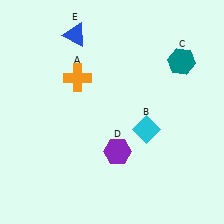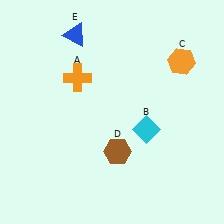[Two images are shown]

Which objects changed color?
C changed from teal to orange. D changed from purple to brown.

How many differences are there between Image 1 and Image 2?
There are 2 differences between the two images.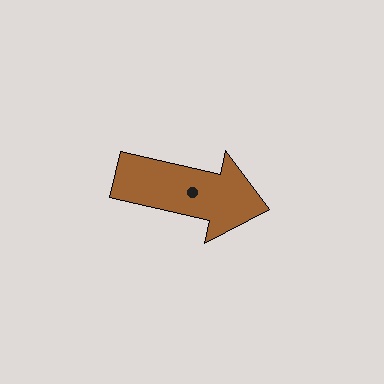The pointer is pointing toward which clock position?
Roughly 3 o'clock.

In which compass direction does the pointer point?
East.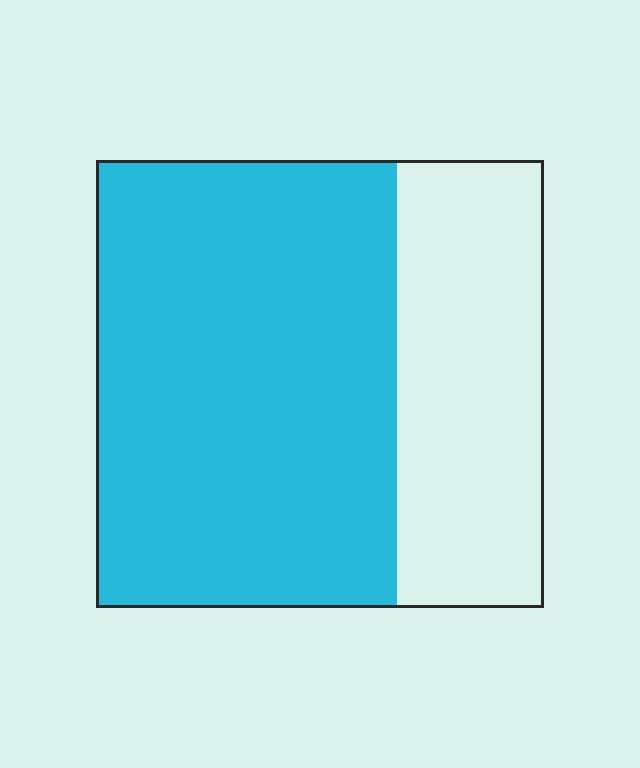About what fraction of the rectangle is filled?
About two thirds (2/3).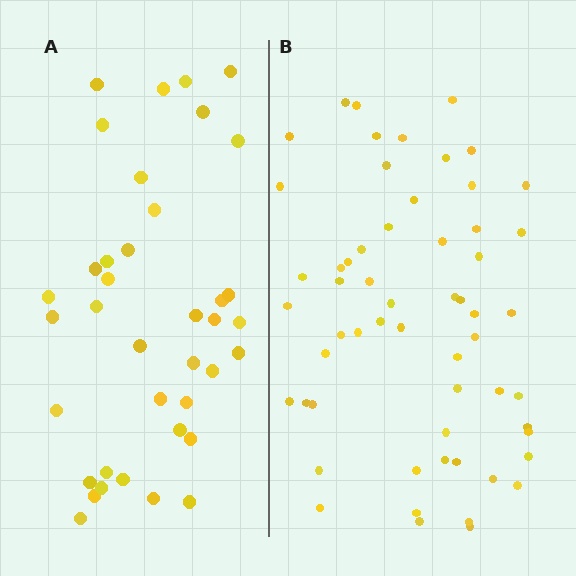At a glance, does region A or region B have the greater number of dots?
Region B (the right region) has more dots.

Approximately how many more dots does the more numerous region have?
Region B has approximately 20 more dots than region A.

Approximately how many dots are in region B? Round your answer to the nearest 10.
About 60 dots. (The exact count is 58, which rounds to 60.)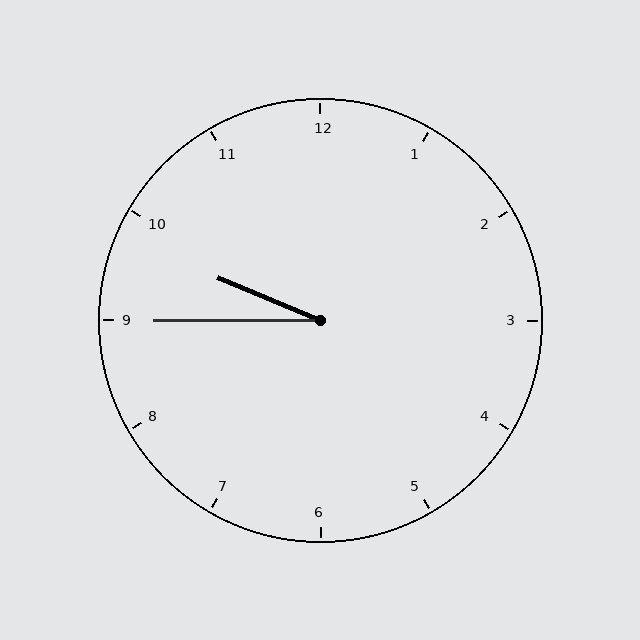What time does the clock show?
9:45.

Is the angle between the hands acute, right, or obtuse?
It is acute.